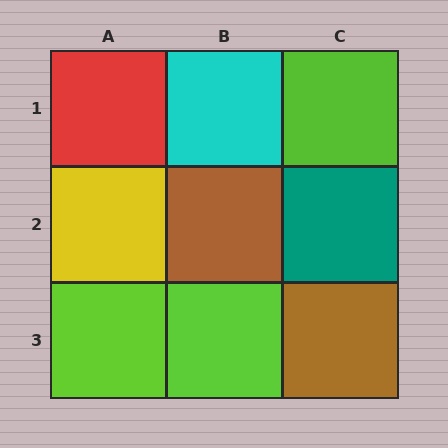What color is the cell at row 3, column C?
Brown.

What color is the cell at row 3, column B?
Lime.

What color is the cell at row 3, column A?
Lime.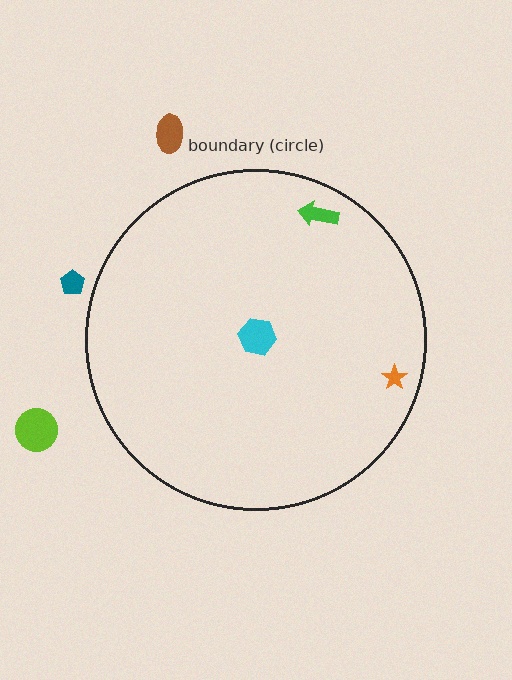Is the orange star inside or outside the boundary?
Inside.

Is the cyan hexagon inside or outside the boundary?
Inside.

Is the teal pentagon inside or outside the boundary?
Outside.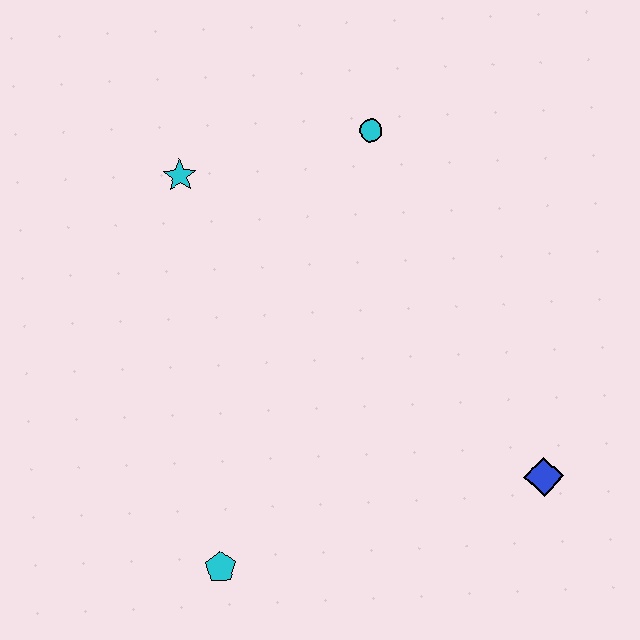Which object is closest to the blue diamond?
The cyan pentagon is closest to the blue diamond.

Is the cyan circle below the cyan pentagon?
No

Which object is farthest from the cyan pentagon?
The cyan circle is farthest from the cyan pentagon.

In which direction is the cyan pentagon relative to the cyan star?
The cyan pentagon is below the cyan star.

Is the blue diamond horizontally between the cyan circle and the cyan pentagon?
No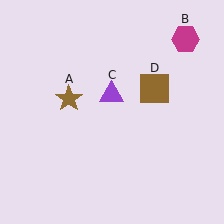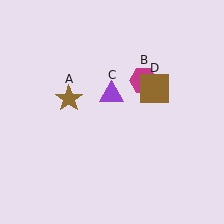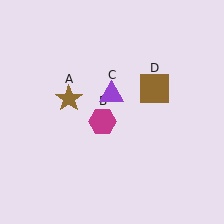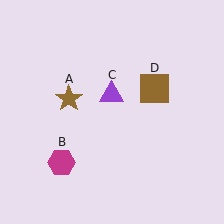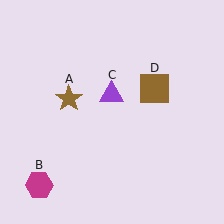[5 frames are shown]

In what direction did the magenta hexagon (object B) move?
The magenta hexagon (object B) moved down and to the left.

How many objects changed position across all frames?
1 object changed position: magenta hexagon (object B).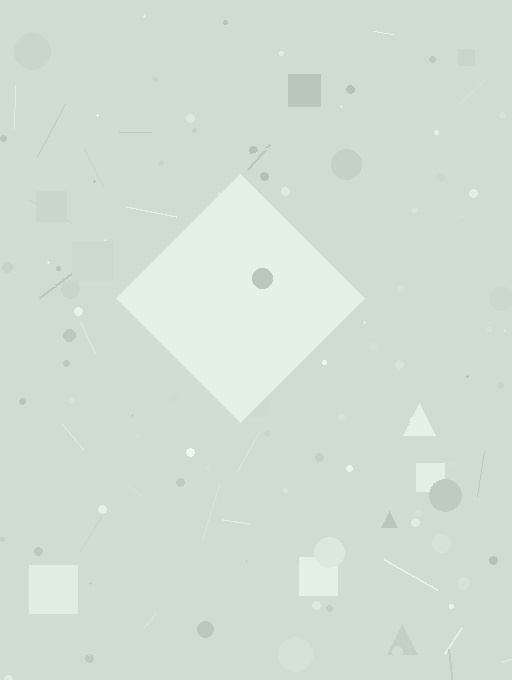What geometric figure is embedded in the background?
A diamond is embedded in the background.